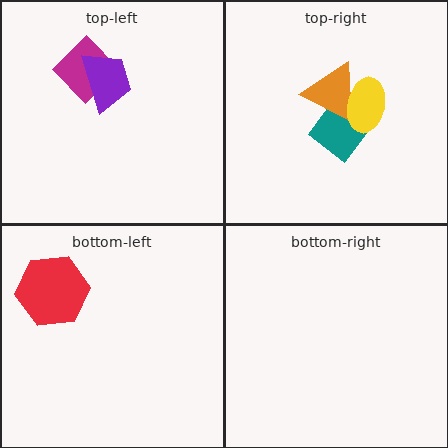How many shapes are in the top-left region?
2.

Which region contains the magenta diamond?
The top-left region.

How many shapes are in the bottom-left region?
1.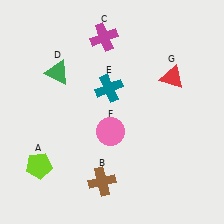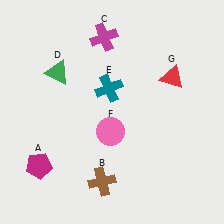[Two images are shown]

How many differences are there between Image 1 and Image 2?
There is 1 difference between the two images.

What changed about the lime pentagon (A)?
In Image 1, A is lime. In Image 2, it changed to magenta.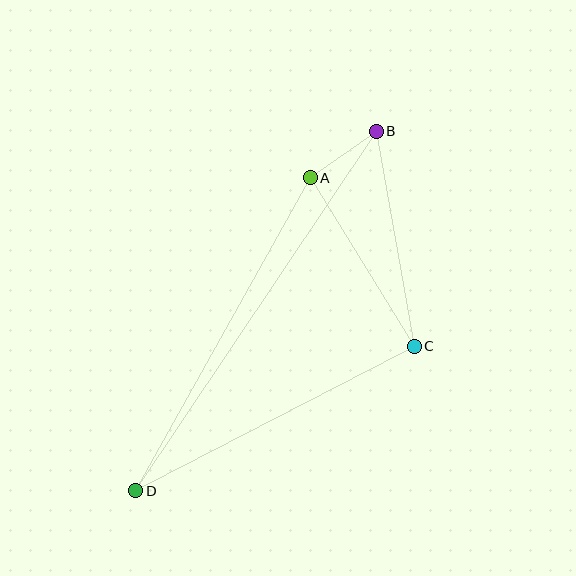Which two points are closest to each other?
Points A and B are closest to each other.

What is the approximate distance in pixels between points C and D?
The distance between C and D is approximately 314 pixels.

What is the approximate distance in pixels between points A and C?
The distance between A and C is approximately 198 pixels.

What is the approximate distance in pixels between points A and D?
The distance between A and D is approximately 358 pixels.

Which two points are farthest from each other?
Points B and D are farthest from each other.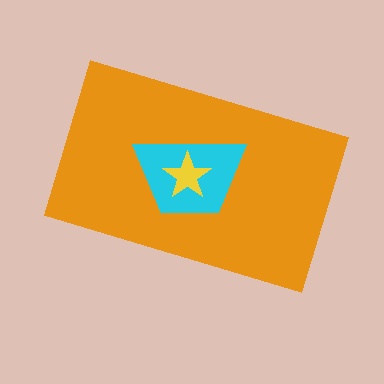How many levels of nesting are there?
3.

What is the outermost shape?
The orange rectangle.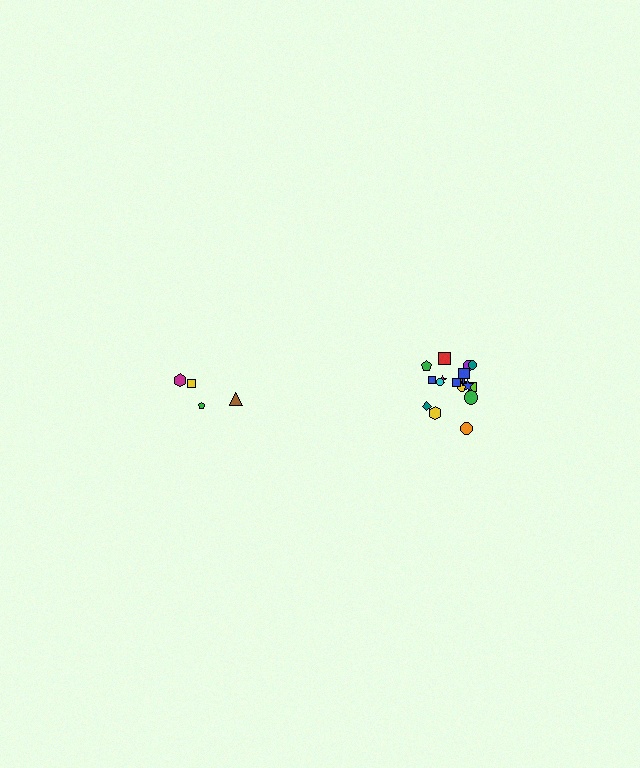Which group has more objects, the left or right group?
The right group.